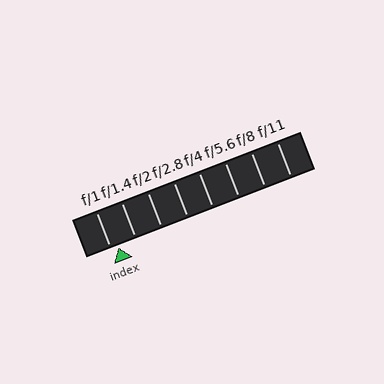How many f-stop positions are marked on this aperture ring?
There are 8 f-stop positions marked.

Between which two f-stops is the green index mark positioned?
The index mark is between f/1 and f/1.4.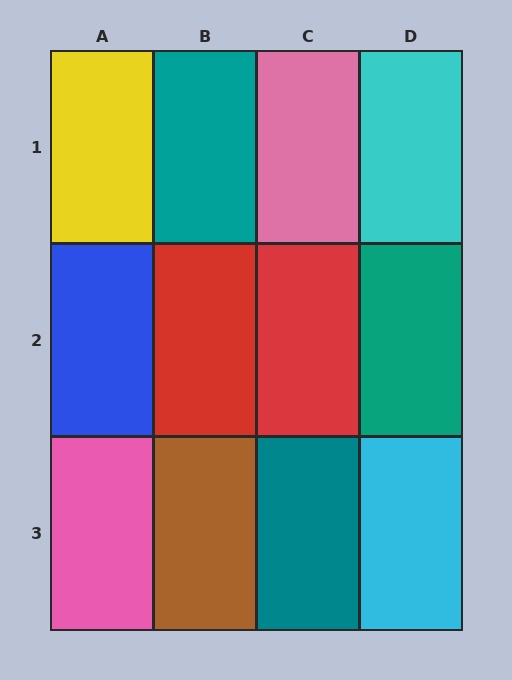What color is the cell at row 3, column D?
Cyan.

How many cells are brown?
1 cell is brown.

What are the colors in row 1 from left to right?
Yellow, teal, pink, cyan.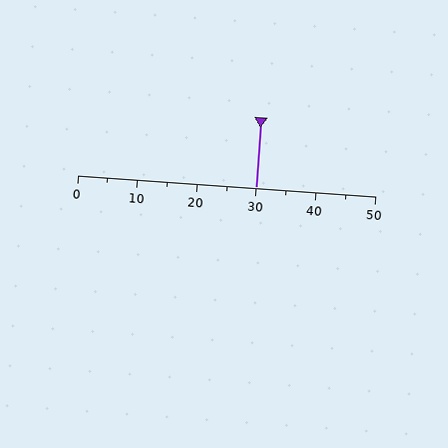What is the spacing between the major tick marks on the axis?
The major ticks are spaced 10 apart.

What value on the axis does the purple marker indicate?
The marker indicates approximately 30.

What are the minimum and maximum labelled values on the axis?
The axis runs from 0 to 50.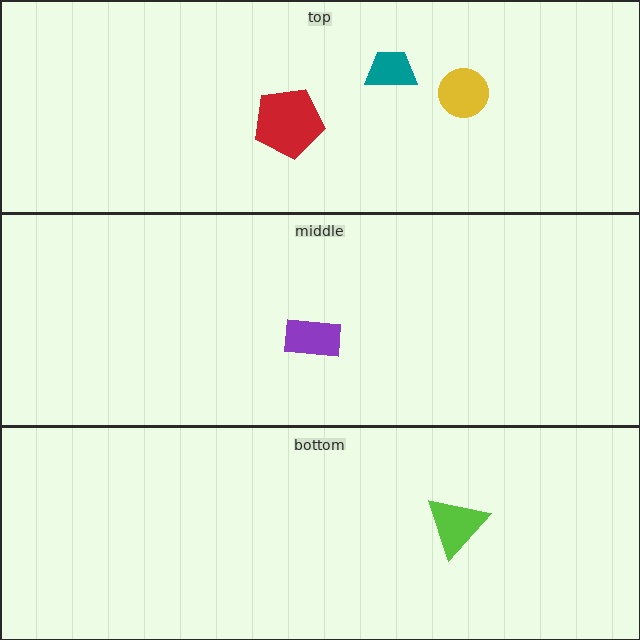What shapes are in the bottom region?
The lime triangle.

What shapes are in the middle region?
The purple rectangle.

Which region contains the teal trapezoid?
The top region.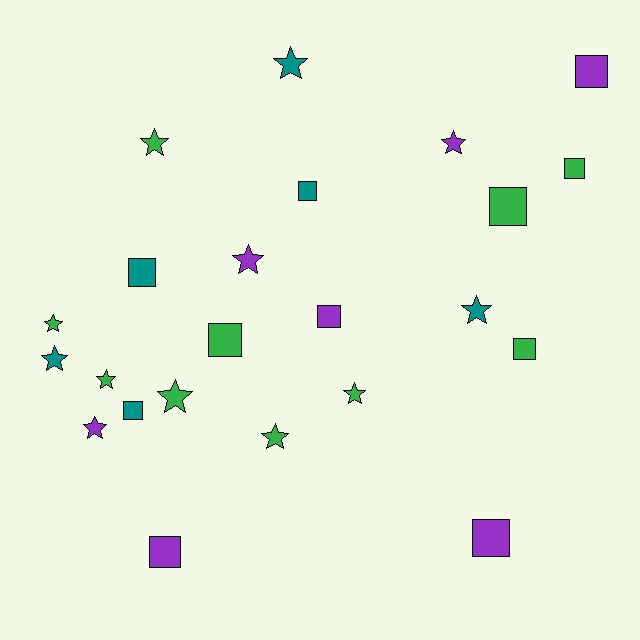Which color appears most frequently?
Green, with 10 objects.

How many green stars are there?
There are 6 green stars.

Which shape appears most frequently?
Star, with 12 objects.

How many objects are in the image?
There are 23 objects.